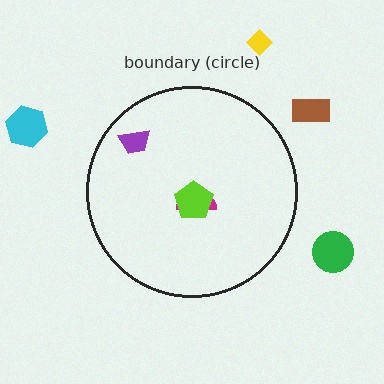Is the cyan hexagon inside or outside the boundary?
Outside.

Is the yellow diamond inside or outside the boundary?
Outside.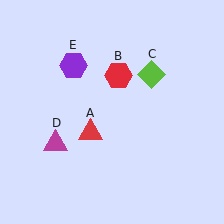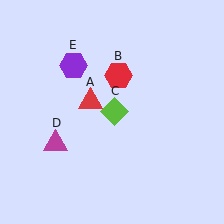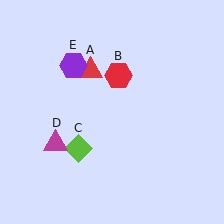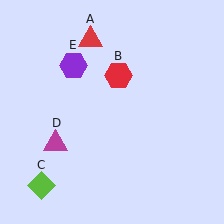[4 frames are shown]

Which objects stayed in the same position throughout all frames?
Red hexagon (object B) and magenta triangle (object D) and purple hexagon (object E) remained stationary.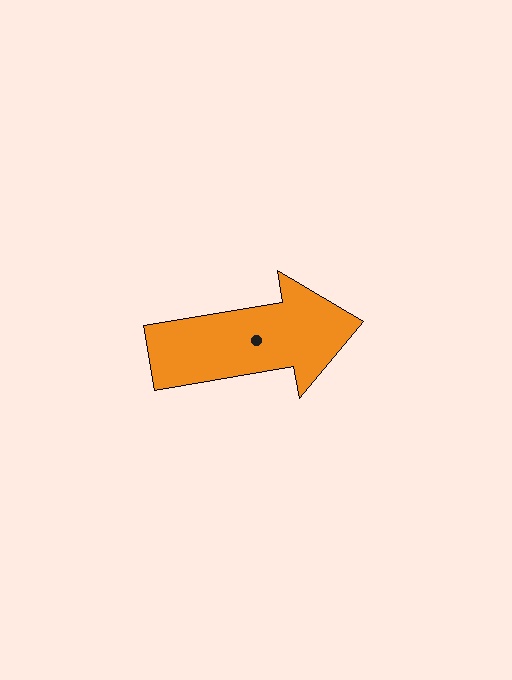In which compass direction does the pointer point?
East.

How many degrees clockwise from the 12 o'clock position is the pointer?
Approximately 80 degrees.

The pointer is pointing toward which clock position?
Roughly 3 o'clock.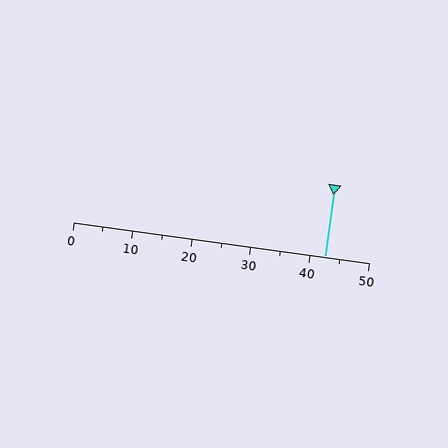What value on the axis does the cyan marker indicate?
The marker indicates approximately 42.5.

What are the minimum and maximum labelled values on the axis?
The axis runs from 0 to 50.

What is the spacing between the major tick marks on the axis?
The major ticks are spaced 10 apart.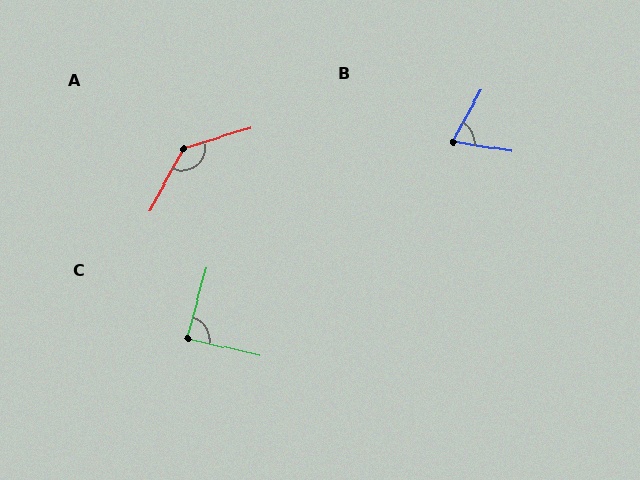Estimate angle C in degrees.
Approximately 87 degrees.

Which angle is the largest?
A, at approximately 135 degrees.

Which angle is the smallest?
B, at approximately 70 degrees.